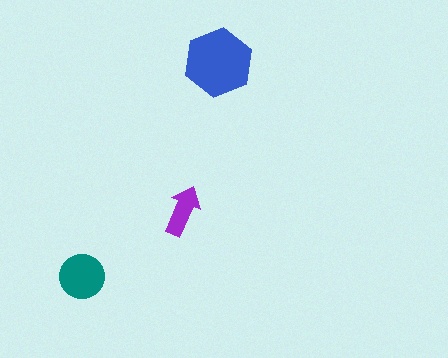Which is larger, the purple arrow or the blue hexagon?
The blue hexagon.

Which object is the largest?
The blue hexagon.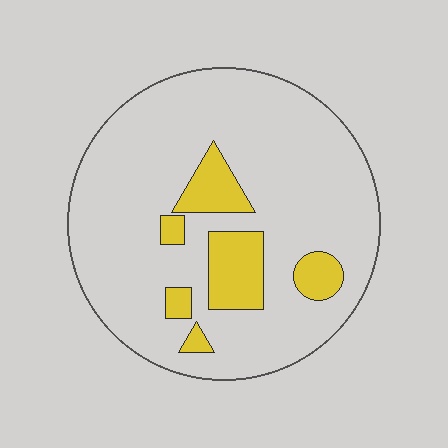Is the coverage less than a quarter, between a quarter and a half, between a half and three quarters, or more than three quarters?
Less than a quarter.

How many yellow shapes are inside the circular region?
6.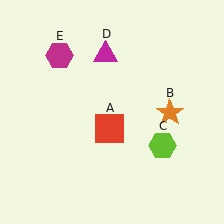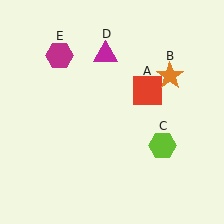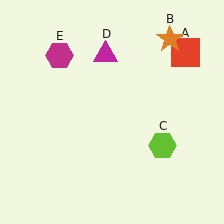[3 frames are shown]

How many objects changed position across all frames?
2 objects changed position: red square (object A), orange star (object B).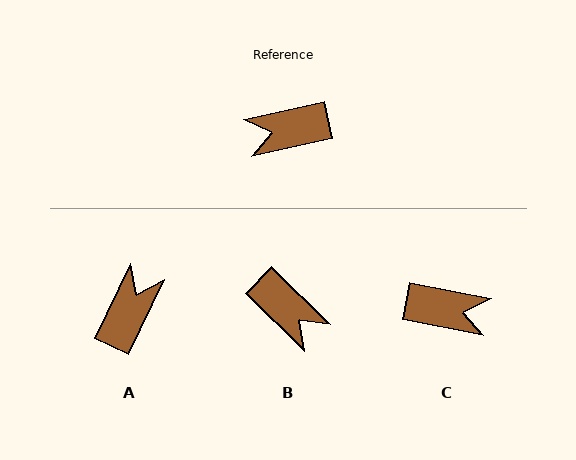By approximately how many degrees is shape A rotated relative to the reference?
Approximately 128 degrees clockwise.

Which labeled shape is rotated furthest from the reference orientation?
C, about 156 degrees away.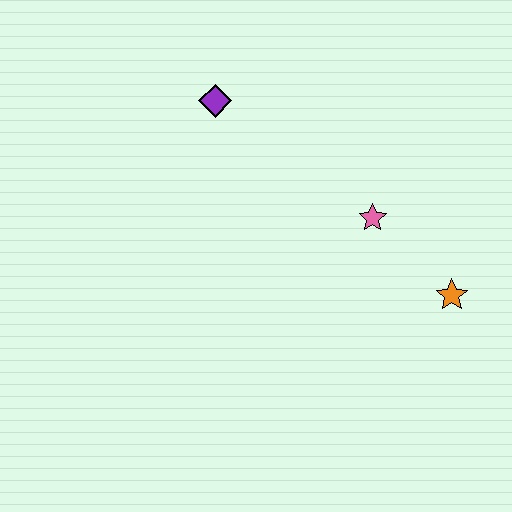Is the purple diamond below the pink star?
No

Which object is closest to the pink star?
The orange star is closest to the pink star.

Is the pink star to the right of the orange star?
No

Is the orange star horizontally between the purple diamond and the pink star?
No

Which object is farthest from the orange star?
The purple diamond is farthest from the orange star.